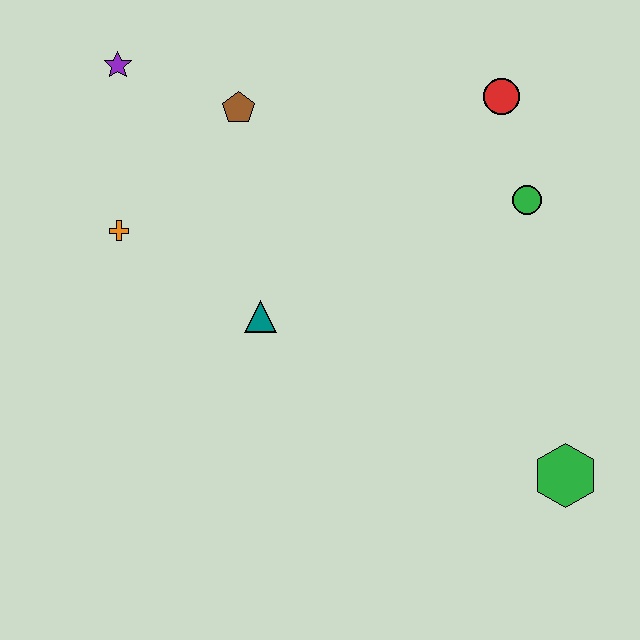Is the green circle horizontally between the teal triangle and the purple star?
No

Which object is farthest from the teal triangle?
The green hexagon is farthest from the teal triangle.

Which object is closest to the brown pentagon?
The purple star is closest to the brown pentagon.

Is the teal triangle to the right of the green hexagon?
No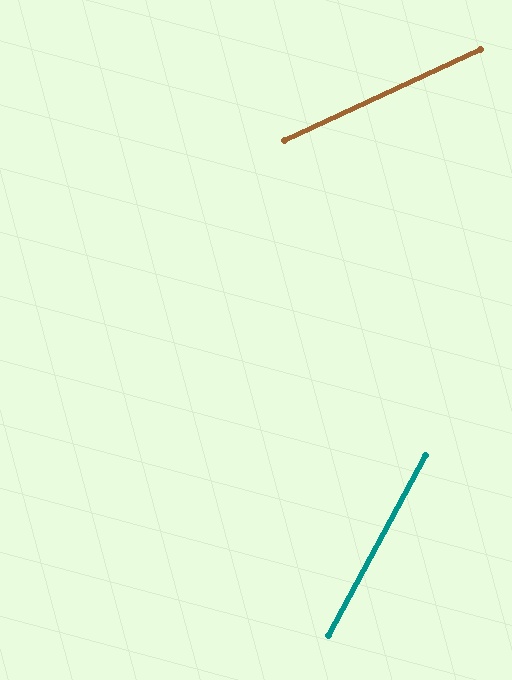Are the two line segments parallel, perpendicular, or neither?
Neither parallel nor perpendicular — they differ by about 37°.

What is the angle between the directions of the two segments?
Approximately 37 degrees.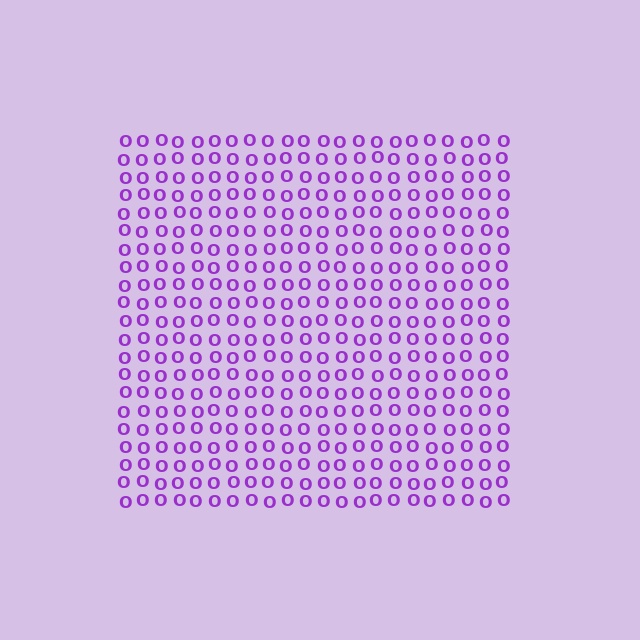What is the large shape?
The large shape is a square.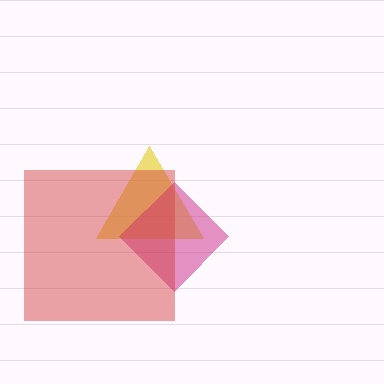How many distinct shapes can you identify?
There are 3 distinct shapes: a yellow triangle, a magenta diamond, a red square.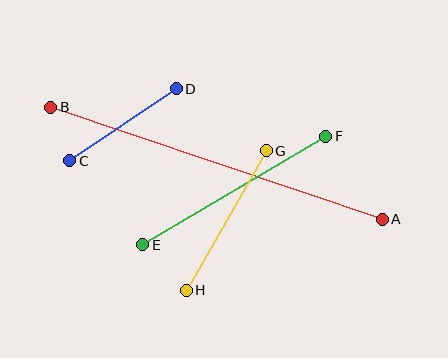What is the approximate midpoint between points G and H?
The midpoint is at approximately (226, 221) pixels.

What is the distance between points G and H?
The distance is approximately 161 pixels.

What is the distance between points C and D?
The distance is approximately 129 pixels.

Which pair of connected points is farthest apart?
Points A and B are farthest apart.